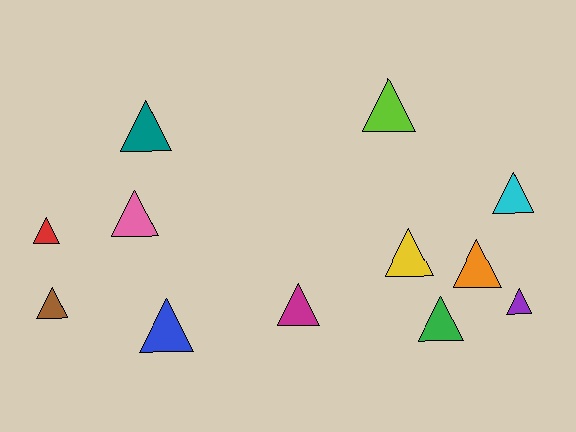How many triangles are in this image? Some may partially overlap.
There are 12 triangles.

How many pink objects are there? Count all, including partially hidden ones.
There is 1 pink object.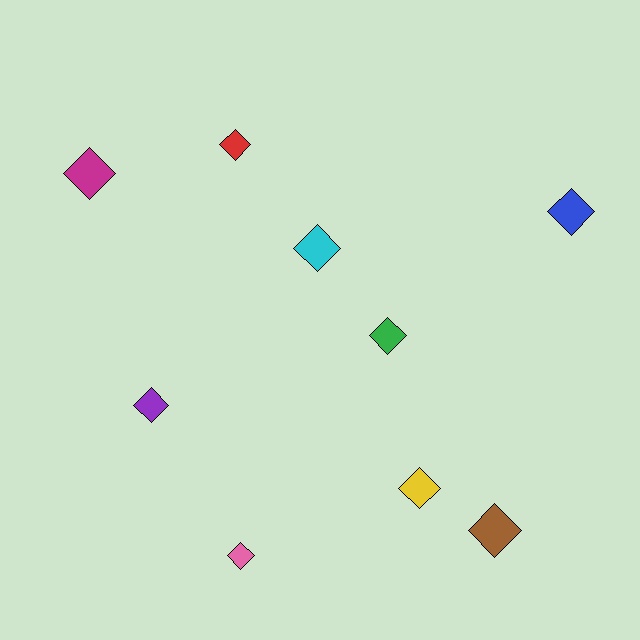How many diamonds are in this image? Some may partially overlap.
There are 9 diamonds.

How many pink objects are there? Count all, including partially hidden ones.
There is 1 pink object.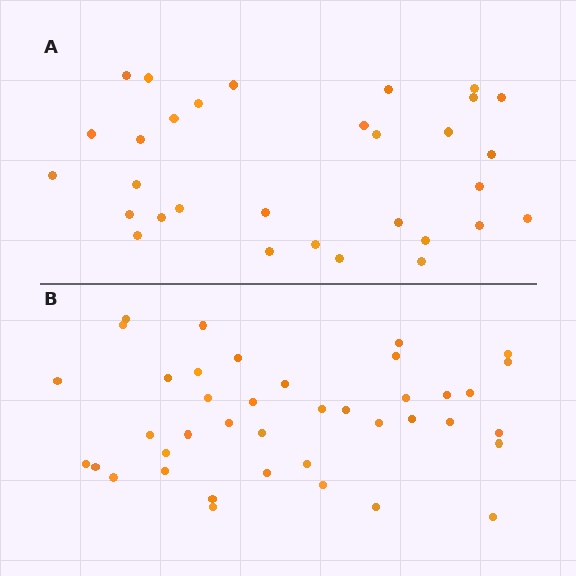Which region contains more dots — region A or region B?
Region B (the bottom region) has more dots.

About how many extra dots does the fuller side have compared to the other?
Region B has roughly 8 or so more dots than region A.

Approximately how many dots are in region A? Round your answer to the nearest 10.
About 30 dots. (The exact count is 31, which rounds to 30.)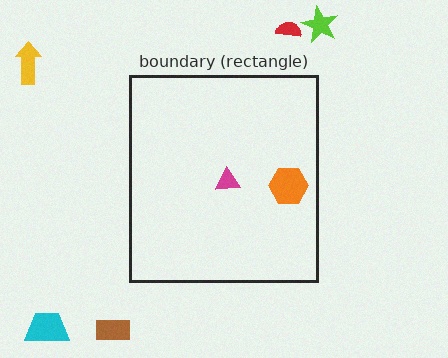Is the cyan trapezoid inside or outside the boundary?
Outside.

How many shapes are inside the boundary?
2 inside, 5 outside.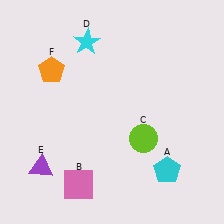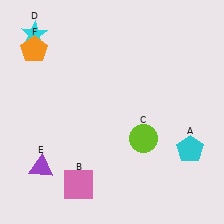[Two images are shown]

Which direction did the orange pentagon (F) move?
The orange pentagon (F) moved up.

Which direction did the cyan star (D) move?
The cyan star (D) moved left.